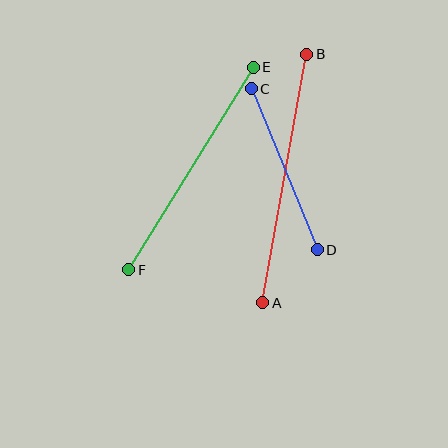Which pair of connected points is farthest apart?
Points A and B are farthest apart.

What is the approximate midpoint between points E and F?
The midpoint is at approximately (191, 169) pixels.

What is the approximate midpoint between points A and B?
The midpoint is at approximately (285, 179) pixels.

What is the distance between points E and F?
The distance is approximately 238 pixels.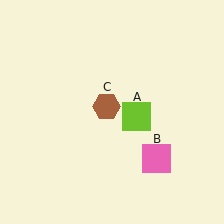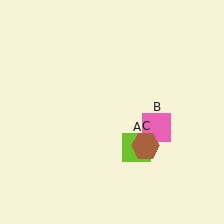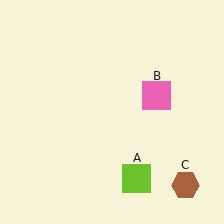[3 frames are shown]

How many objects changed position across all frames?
3 objects changed position: lime square (object A), pink square (object B), brown hexagon (object C).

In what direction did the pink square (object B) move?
The pink square (object B) moved up.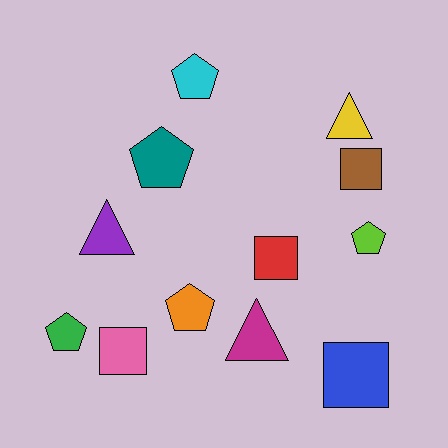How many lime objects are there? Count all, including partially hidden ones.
There is 1 lime object.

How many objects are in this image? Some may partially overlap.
There are 12 objects.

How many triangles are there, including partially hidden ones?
There are 3 triangles.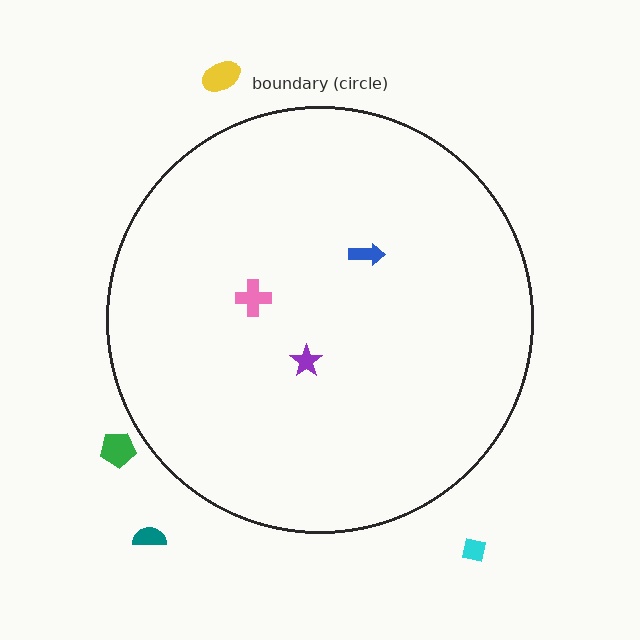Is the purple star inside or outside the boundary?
Inside.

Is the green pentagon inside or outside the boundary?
Outside.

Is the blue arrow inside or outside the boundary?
Inside.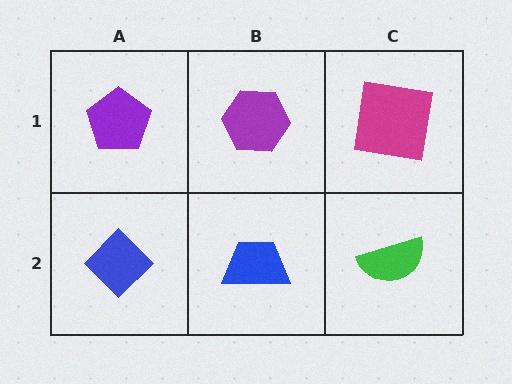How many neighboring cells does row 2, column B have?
3.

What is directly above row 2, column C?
A magenta square.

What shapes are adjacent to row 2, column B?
A purple hexagon (row 1, column B), a blue diamond (row 2, column A), a green semicircle (row 2, column C).